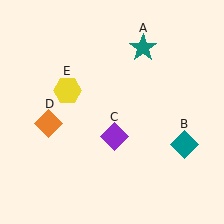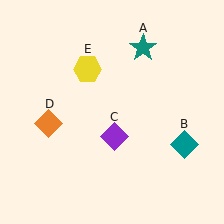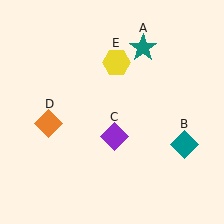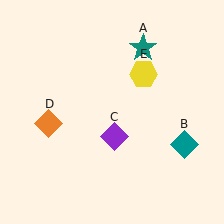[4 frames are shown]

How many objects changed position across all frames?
1 object changed position: yellow hexagon (object E).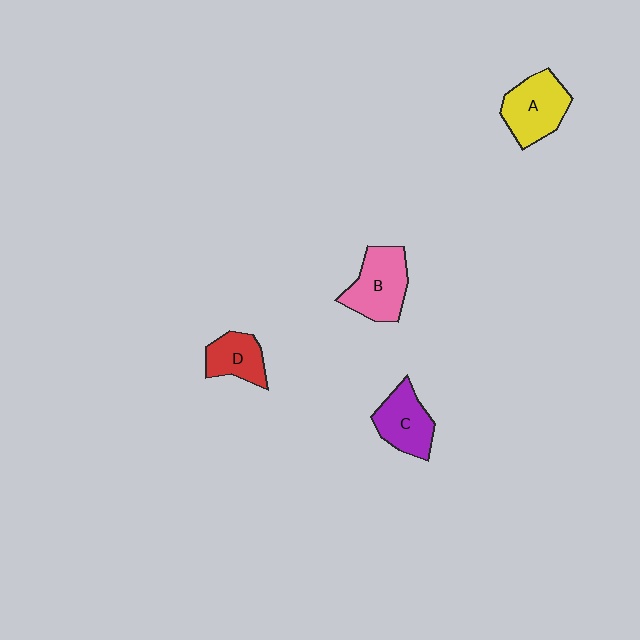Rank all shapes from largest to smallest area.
From largest to smallest: B (pink), A (yellow), C (purple), D (red).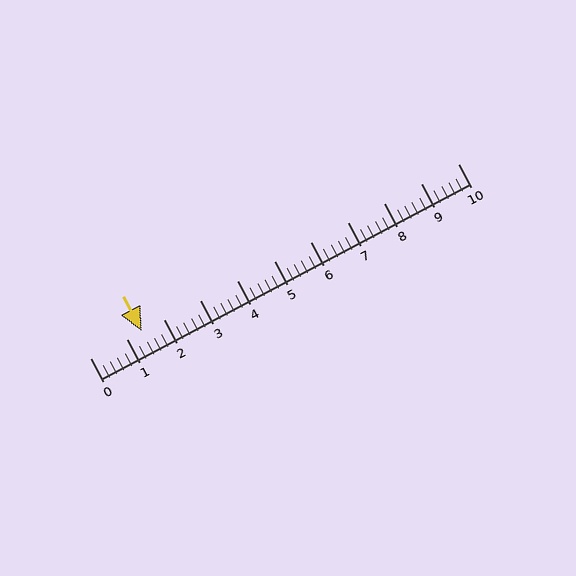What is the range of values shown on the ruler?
The ruler shows values from 0 to 10.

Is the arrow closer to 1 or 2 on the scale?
The arrow is closer to 1.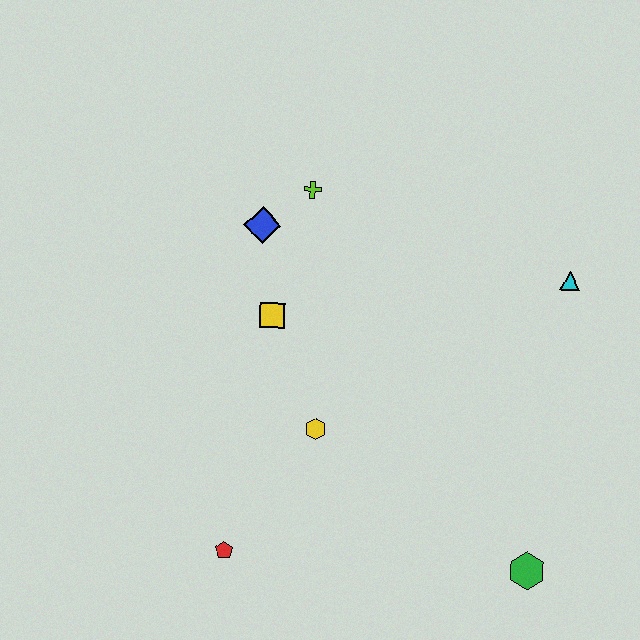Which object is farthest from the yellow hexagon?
The cyan triangle is farthest from the yellow hexagon.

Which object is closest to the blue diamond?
The lime cross is closest to the blue diamond.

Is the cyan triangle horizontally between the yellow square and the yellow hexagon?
No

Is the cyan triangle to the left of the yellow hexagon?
No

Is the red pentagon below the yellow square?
Yes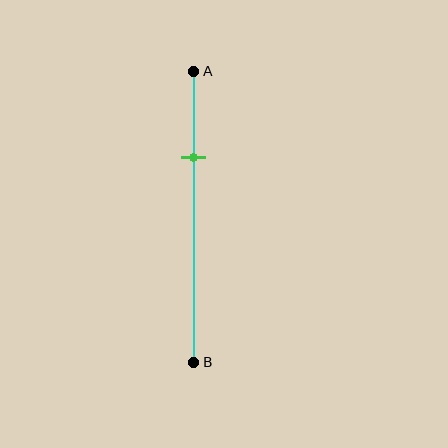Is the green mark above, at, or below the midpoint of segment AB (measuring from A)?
The green mark is above the midpoint of segment AB.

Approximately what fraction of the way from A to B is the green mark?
The green mark is approximately 30% of the way from A to B.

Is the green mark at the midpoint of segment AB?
No, the mark is at about 30% from A, not at the 50% midpoint.